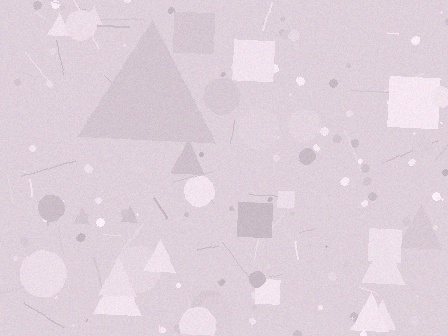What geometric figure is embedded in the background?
A triangle is embedded in the background.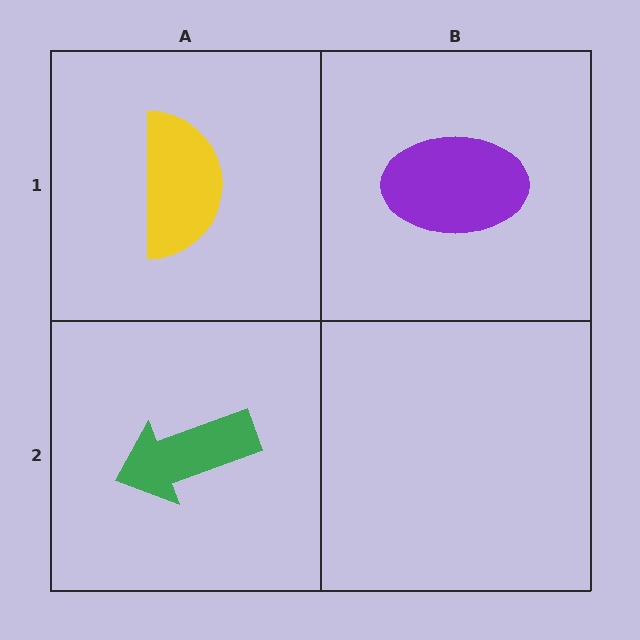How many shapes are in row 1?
2 shapes.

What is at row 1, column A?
A yellow semicircle.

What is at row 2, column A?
A green arrow.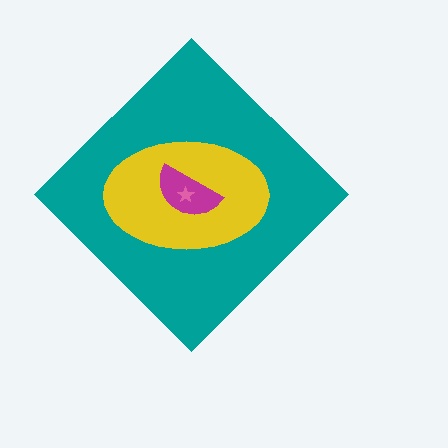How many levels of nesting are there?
4.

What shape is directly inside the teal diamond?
The yellow ellipse.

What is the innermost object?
The pink star.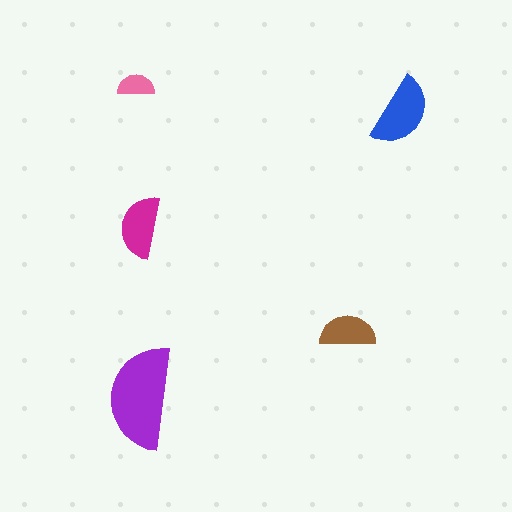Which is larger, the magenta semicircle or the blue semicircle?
The blue one.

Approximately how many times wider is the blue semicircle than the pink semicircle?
About 2 times wider.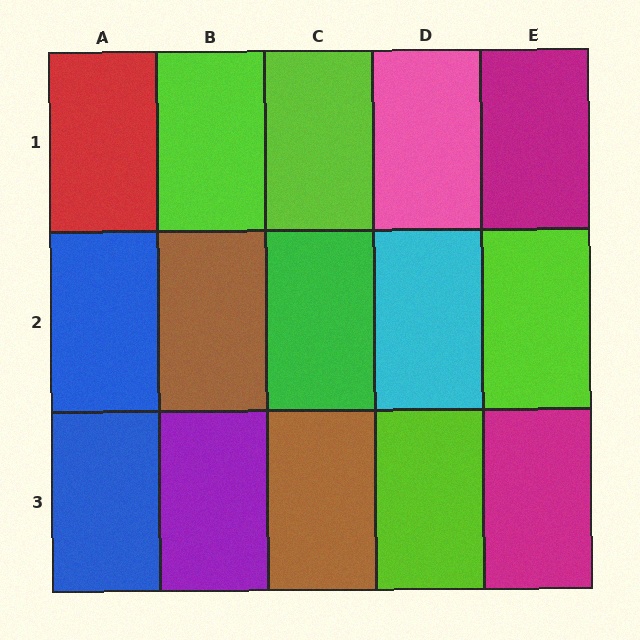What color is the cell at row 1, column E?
Magenta.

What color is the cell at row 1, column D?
Pink.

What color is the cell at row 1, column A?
Red.